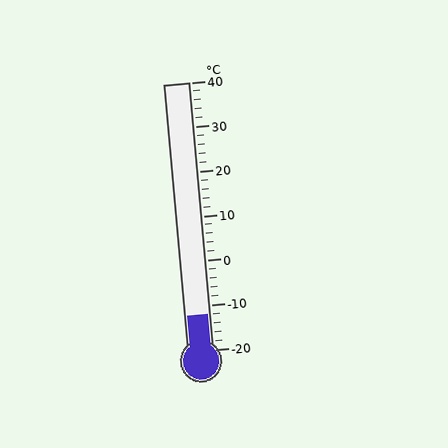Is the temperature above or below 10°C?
The temperature is below 10°C.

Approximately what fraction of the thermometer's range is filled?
The thermometer is filled to approximately 15% of its range.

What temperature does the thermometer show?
The thermometer shows approximately -12°C.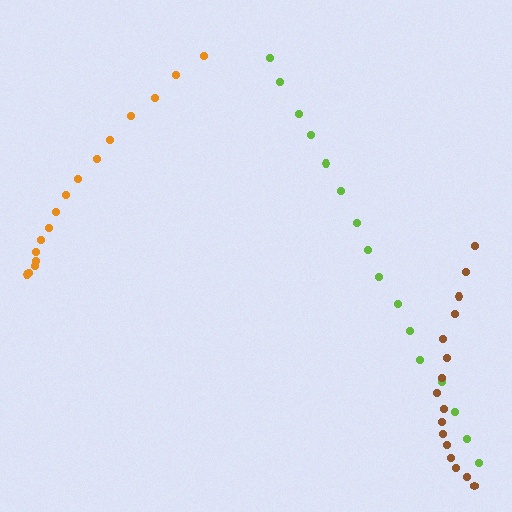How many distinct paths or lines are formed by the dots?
There are 3 distinct paths.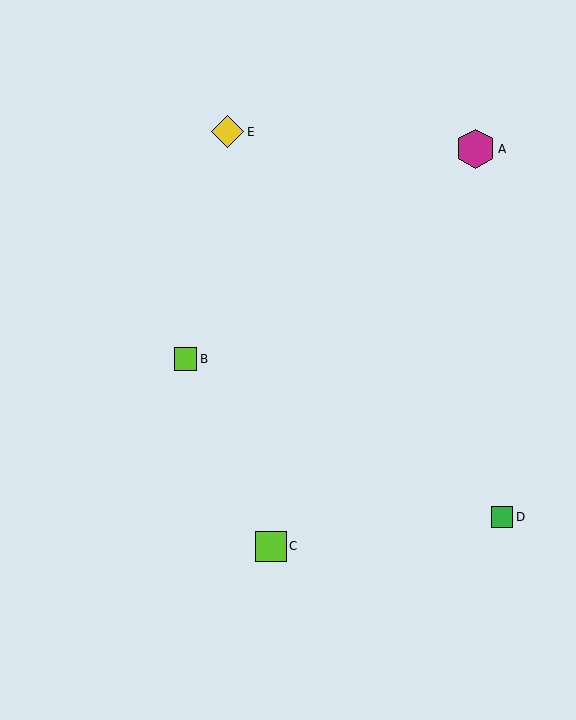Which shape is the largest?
The magenta hexagon (labeled A) is the largest.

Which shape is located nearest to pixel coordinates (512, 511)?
The green square (labeled D) at (502, 517) is nearest to that location.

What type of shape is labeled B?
Shape B is a lime square.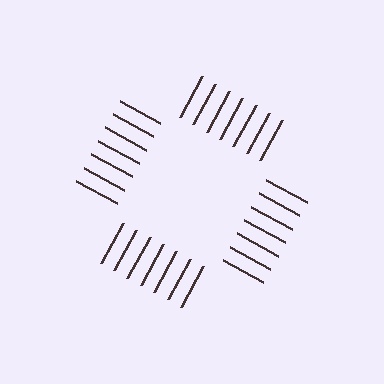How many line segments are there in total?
28 — 7 along each of the 4 edges.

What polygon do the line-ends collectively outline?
An illusory square — the line segments terminate on its edges but no continuous stroke is drawn.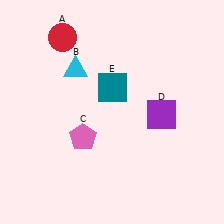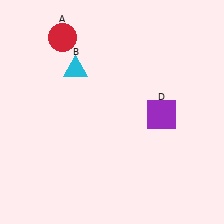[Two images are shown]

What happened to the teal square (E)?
The teal square (E) was removed in Image 2. It was in the top-right area of Image 1.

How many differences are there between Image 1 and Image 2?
There are 2 differences between the two images.